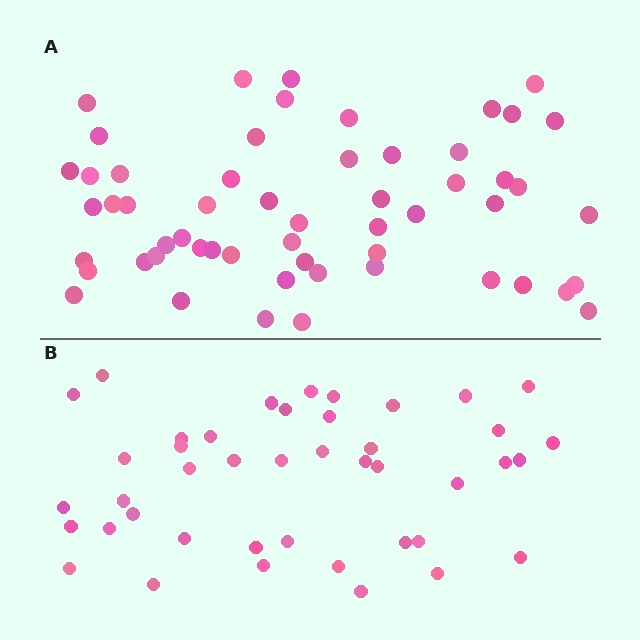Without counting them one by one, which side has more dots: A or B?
Region A (the top region) has more dots.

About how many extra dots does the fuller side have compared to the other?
Region A has approximately 15 more dots than region B.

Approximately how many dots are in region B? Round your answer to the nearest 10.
About 40 dots. (The exact count is 43, which rounds to 40.)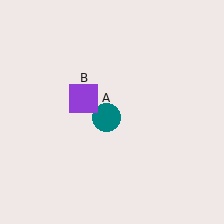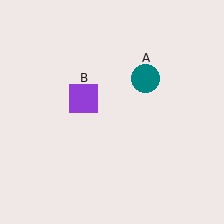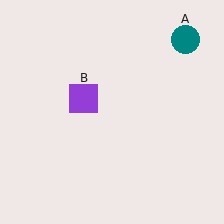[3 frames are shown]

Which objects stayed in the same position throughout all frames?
Purple square (object B) remained stationary.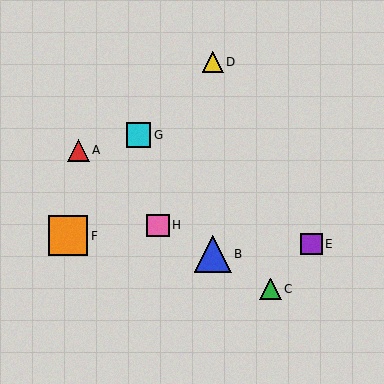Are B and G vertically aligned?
No, B is at x≈213 and G is at x≈139.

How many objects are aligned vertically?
2 objects (B, D) are aligned vertically.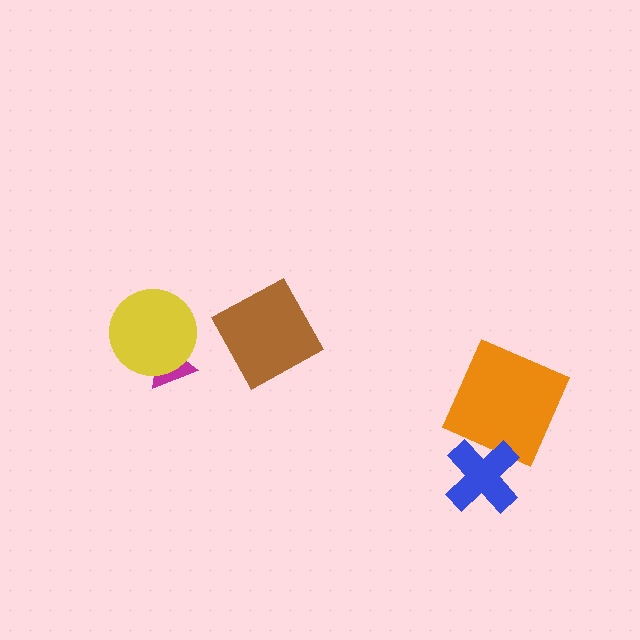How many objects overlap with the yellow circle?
1 object overlaps with the yellow circle.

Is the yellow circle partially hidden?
No, no other shape covers it.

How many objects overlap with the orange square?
1 object overlaps with the orange square.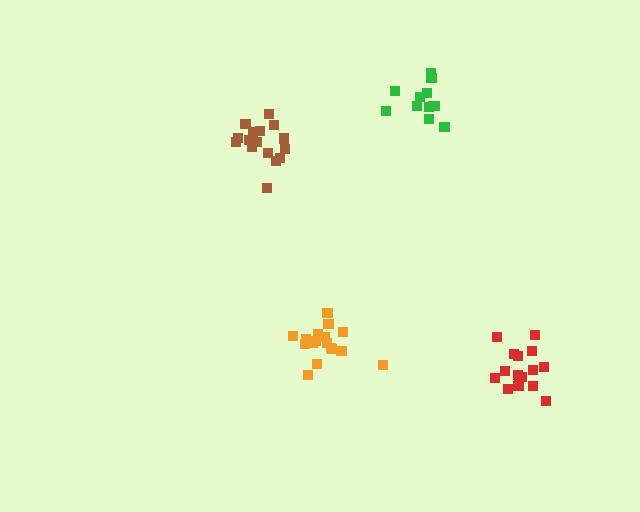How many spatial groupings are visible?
There are 4 spatial groupings.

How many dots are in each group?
Group 1: 17 dots, Group 2: 17 dots, Group 3: 16 dots, Group 4: 12 dots (62 total).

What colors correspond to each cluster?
The clusters are colored: orange, brown, red, green.